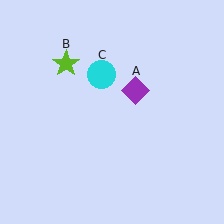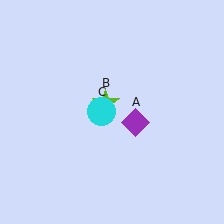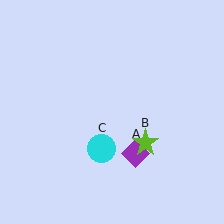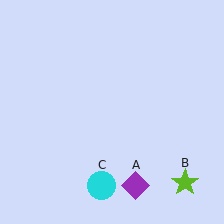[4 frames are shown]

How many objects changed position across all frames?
3 objects changed position: purple diamond (object A), lime star (object B), cyan circle (object C).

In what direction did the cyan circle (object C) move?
The cyan circle (object C) moved down.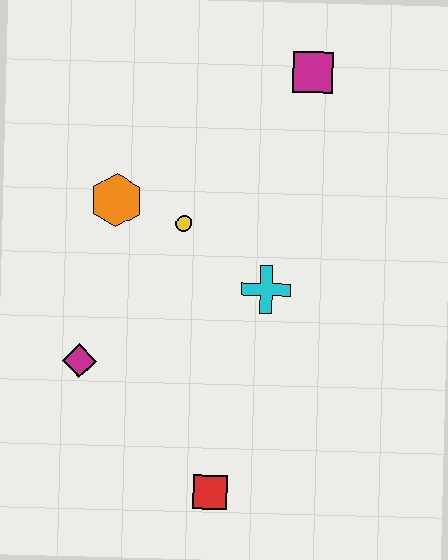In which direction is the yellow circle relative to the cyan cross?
The yellow circle is to the left of the cyan cross.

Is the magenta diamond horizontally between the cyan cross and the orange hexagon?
No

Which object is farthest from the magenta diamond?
The magenta square is farthest from the magenta diamond.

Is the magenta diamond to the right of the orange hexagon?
No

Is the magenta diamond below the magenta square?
Yes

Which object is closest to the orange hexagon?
The yellow circle is closest to the orange hexagon.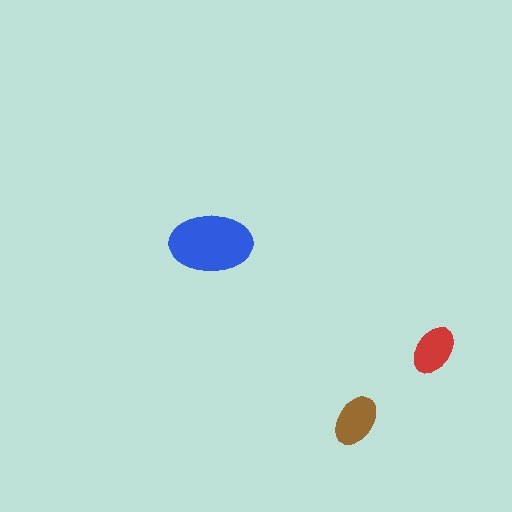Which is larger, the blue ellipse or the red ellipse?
The blue one.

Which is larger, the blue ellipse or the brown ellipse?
The blue one.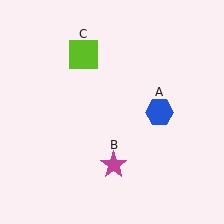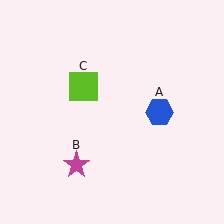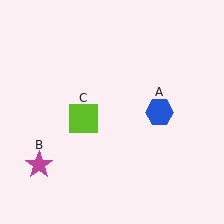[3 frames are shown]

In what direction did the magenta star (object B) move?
The magenta star (object B) moved left.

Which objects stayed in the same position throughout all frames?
Blue hexagon (object A) remained stationary.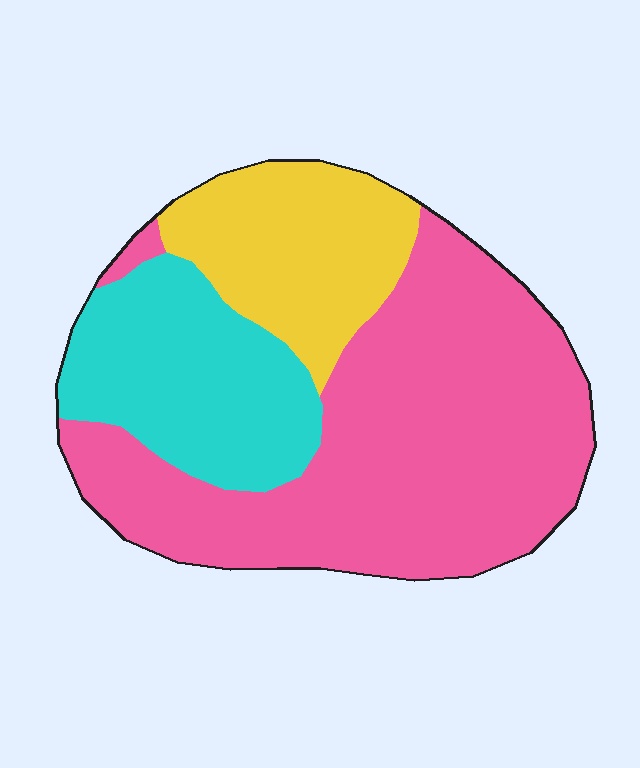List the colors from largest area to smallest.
From largest to smallest: pink, cyan, yellow.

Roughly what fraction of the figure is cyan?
Cyan takes up about one quarter (1/4) of the figure.